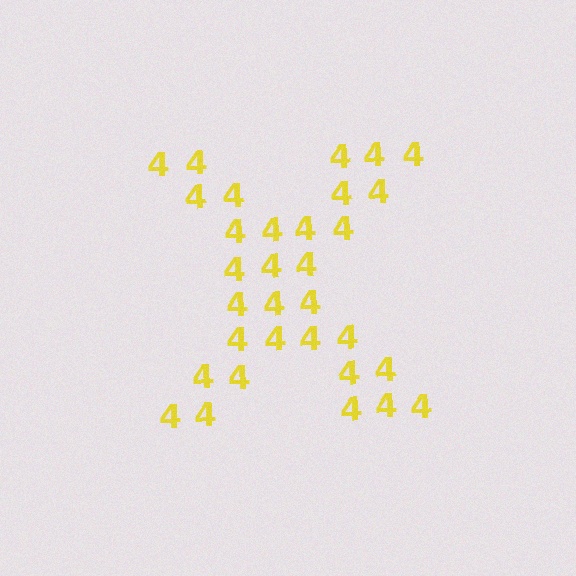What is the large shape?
The large shape is the letter X.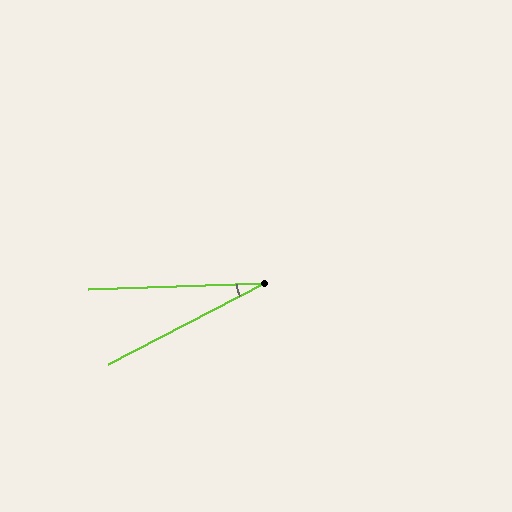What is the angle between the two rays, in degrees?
Approximately 26 degrees.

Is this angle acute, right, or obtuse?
It is acute.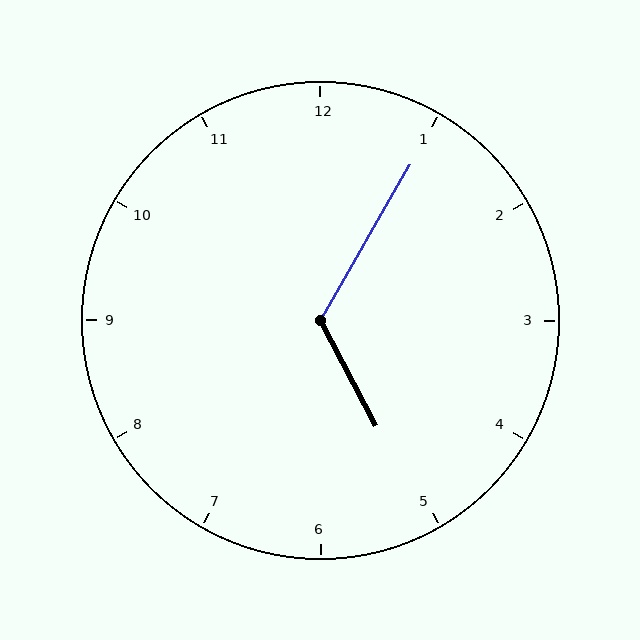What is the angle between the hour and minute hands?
Approximately 122 degrees.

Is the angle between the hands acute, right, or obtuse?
It is obtuse.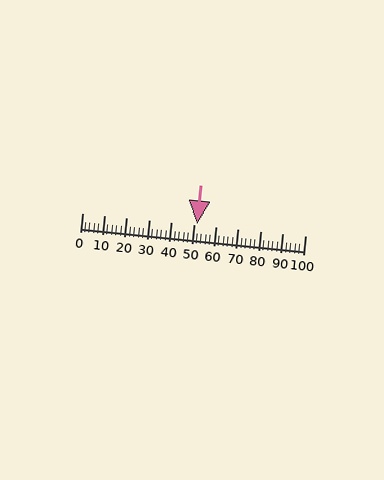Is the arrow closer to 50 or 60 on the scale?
The arrow is closer to 50.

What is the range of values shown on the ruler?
The ruler shows values from 0 to 100.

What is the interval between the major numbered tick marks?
The major tick marks are spaced 10 units apart.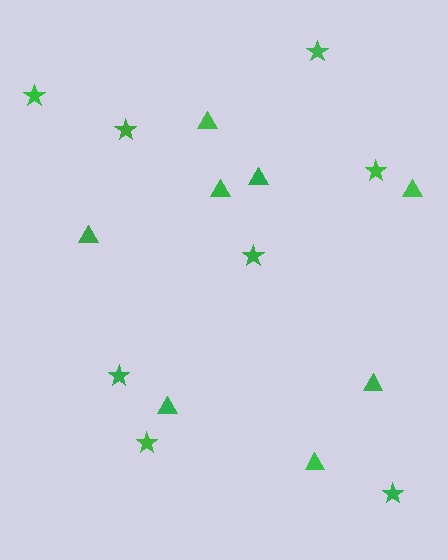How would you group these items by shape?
There are 2 groups: one group of stars (8) and one group of triangles (8).